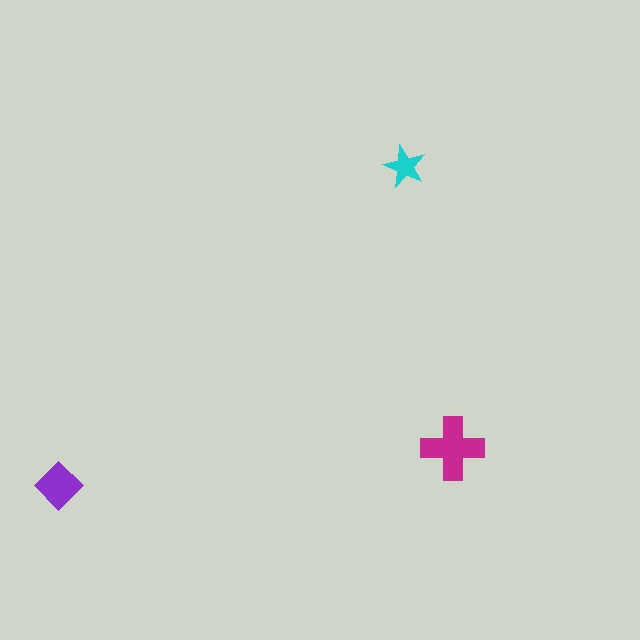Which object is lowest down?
The purple diamond is bottommost.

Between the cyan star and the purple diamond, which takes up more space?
The purple diamond.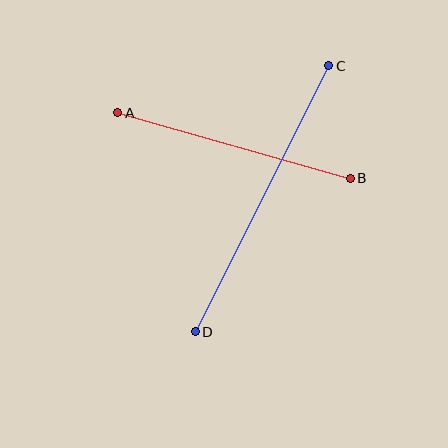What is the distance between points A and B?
The distance is approximately 242 pixels.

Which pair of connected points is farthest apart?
Points C and D are farthest apart.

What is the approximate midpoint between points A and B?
The midpoint is at approximately (234, 145) pixels.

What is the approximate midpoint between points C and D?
The midpoint is at approximately (262, 199) pixels.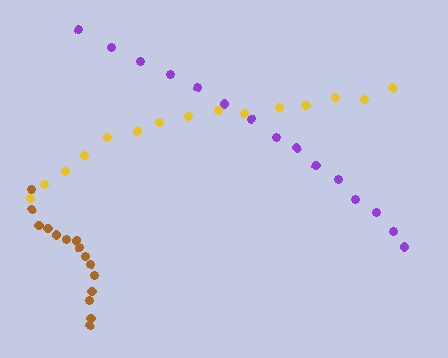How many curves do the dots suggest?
There are 3 distinct paths.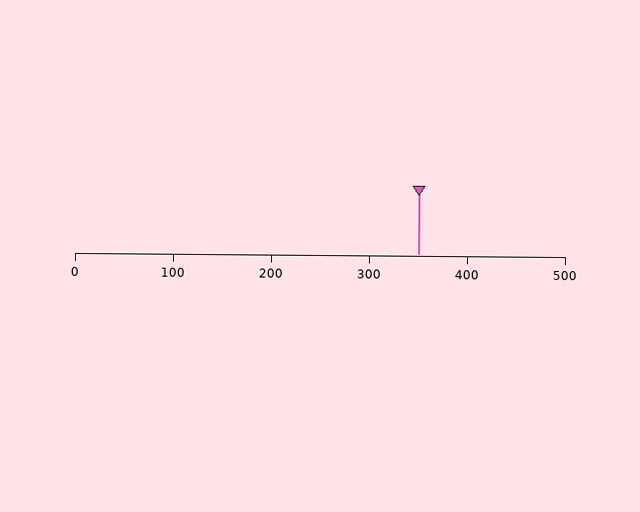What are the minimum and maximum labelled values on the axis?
The axis runs from 0 to 500.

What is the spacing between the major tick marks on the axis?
The major ticks are spaced 100 apart.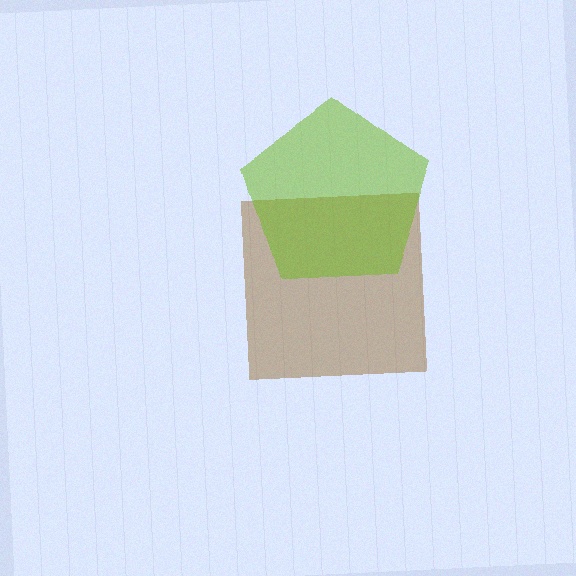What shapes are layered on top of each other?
The layered shapes are: a brown square, a lime pentagon.